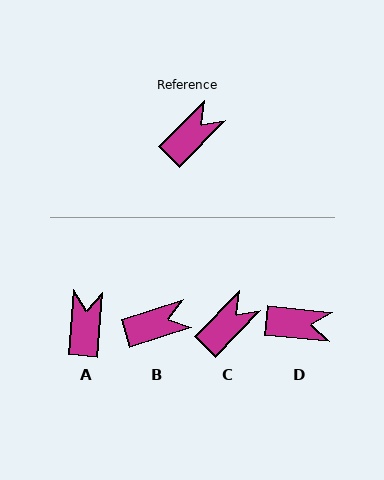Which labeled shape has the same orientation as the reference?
C.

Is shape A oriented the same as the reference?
No, it is off by about 40 degrees.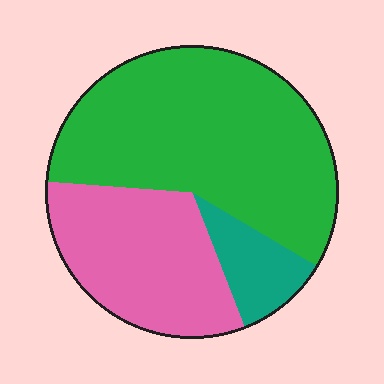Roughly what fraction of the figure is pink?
Pink covers about 30% of the figure.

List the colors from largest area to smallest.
From largest to smallest: green, pink, teal.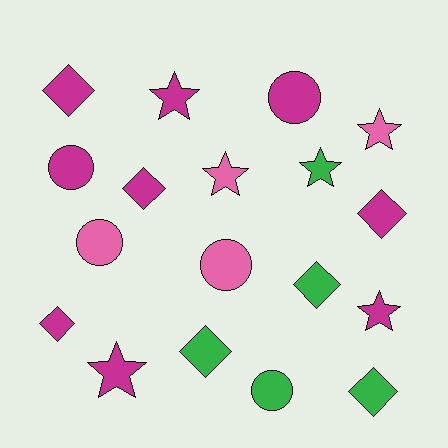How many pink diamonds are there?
There are no pink diamonds.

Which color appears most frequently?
Magenta, with 9 objects.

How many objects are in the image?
There are 18 objects.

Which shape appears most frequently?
Diamond, with 7 objects.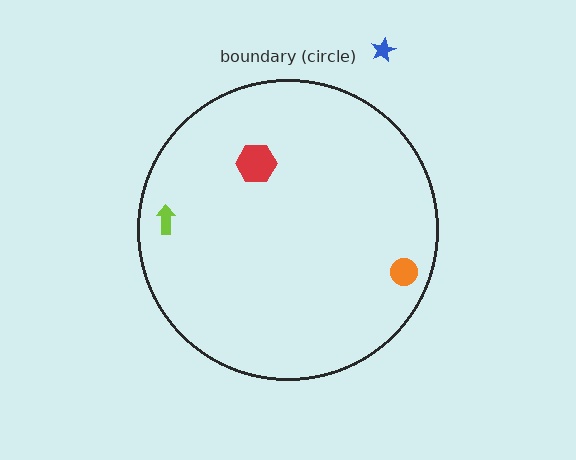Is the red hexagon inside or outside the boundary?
Inside.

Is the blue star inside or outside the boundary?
Outside.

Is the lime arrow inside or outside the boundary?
Inside.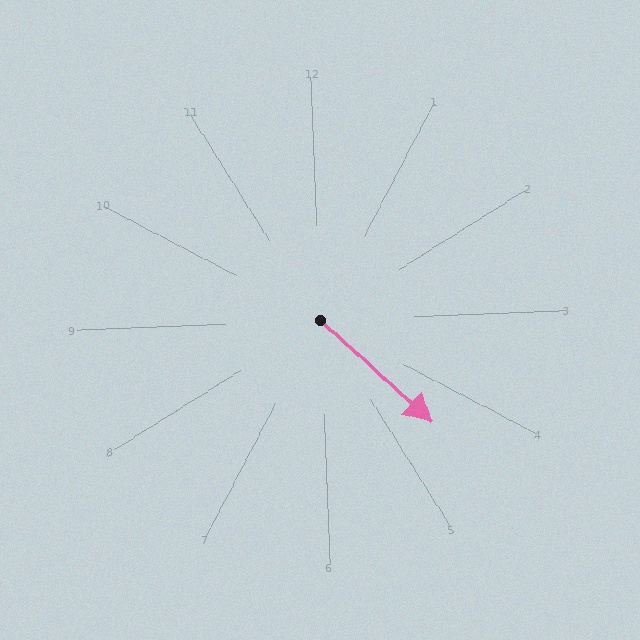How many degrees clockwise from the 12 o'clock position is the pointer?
Approximately 135 degrees.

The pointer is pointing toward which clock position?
Roughly 4 o'clock.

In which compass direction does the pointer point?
Southeast.